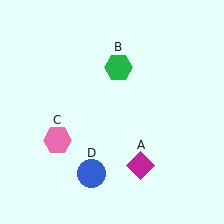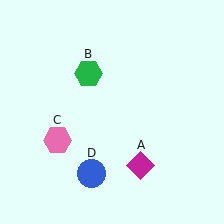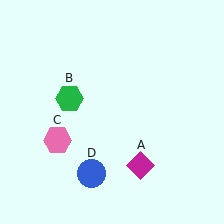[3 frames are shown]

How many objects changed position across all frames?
1 object changed position: green hexagon (object B).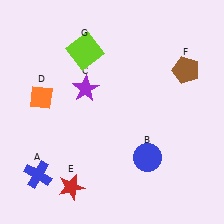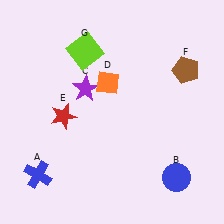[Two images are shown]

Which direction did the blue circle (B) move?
The blue circle (B) moved right.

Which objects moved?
The objects that moved are: the blue circle (B), the orange diamond (D), the red star (E).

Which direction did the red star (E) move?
The red star (E) moved up.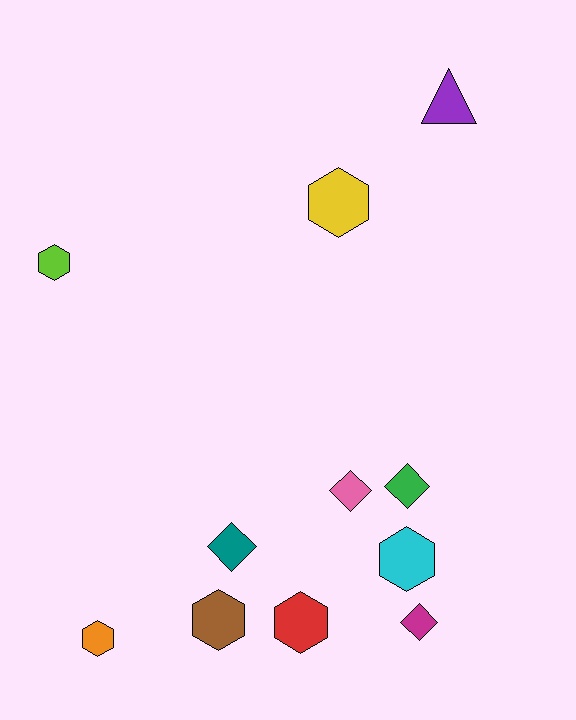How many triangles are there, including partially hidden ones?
There is 1 triangle.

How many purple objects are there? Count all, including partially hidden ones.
There is 1 purple object.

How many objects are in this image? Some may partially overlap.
There are 11 objects.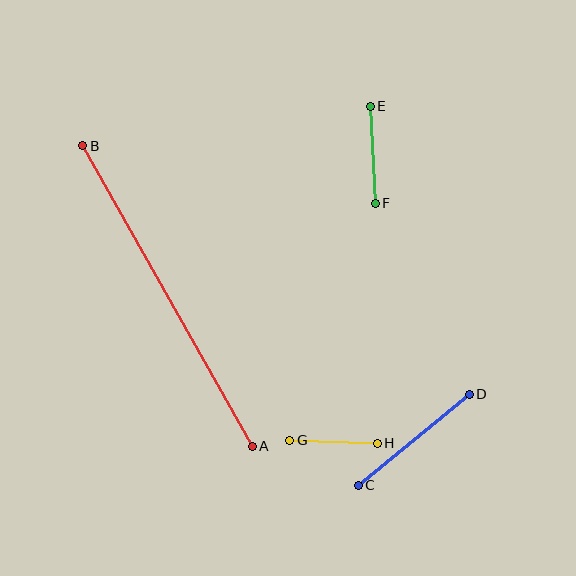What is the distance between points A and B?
The distance is approximately 345 pixels.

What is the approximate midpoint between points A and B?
The midpoint is at approximately (167, 296) pixels.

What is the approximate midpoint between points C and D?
The midpoint is at approximately (414, 440) pixels.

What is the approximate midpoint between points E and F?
The midpoint is at approximately (373, 155) pixels.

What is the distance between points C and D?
The distance is approximately 143 pixels.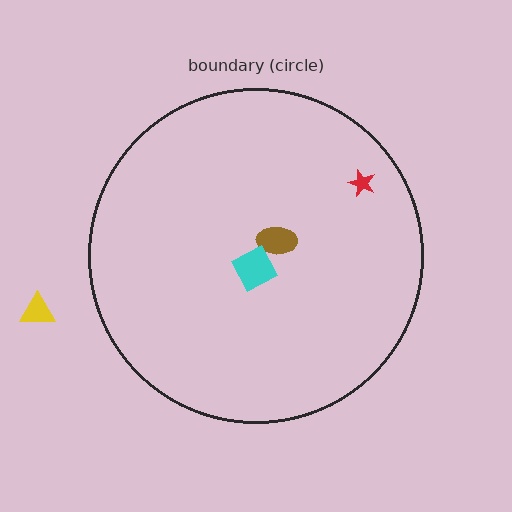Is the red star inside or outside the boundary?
Inside.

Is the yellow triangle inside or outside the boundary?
Outside.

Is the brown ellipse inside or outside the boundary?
Inside.